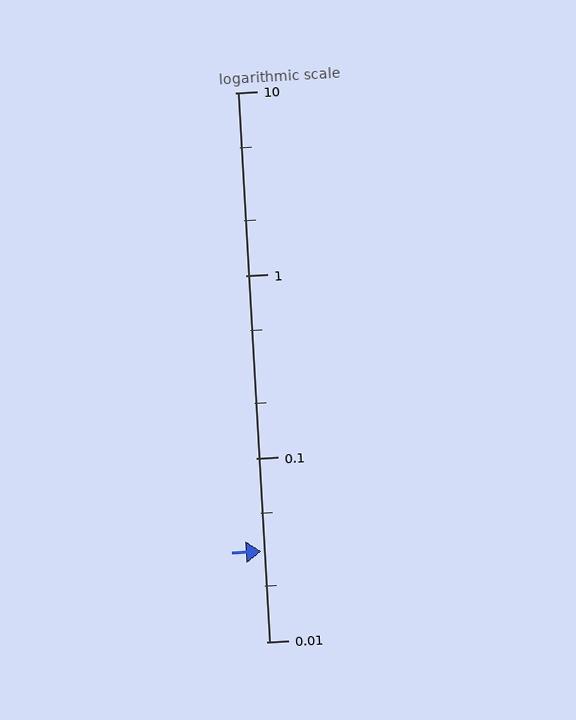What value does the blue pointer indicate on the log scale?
The pointer indicates approximately 0.031.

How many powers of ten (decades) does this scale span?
The scale spans 3 decades, from 0.01 to 10.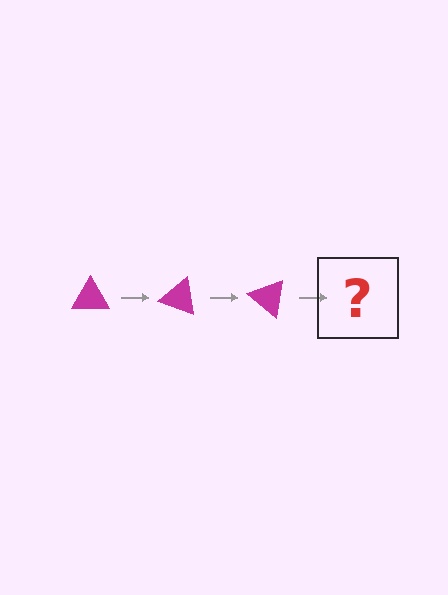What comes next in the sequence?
The next element should be a magenta triangle rotated 60 degrees.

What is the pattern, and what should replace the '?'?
The pattern is that the triangle rotates 20 degrees each step. The '?' should be a magenta triangle rotated 60 degrees.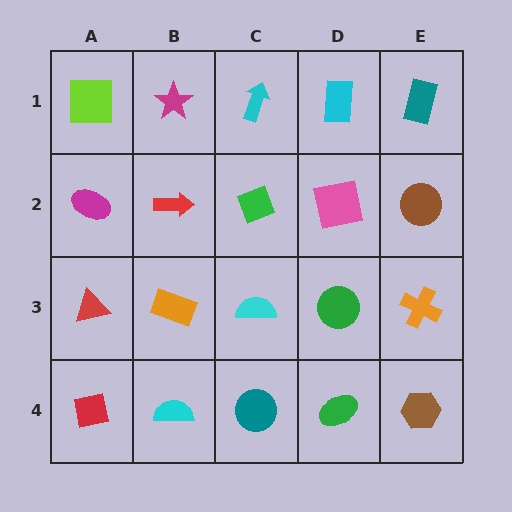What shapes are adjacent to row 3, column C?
A green diamond (row 2, column C), a teal circle (row 4, column C), an orange rectangle (row 3, column B), a green circle (row 3, column D).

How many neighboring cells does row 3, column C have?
4.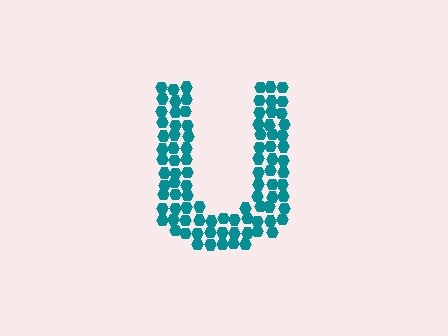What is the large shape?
The large shape is the letter U.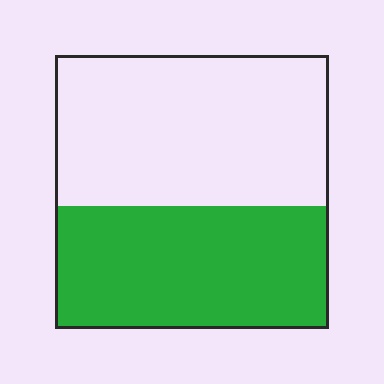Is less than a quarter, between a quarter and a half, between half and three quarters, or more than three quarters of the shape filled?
Between a quarter and a half.